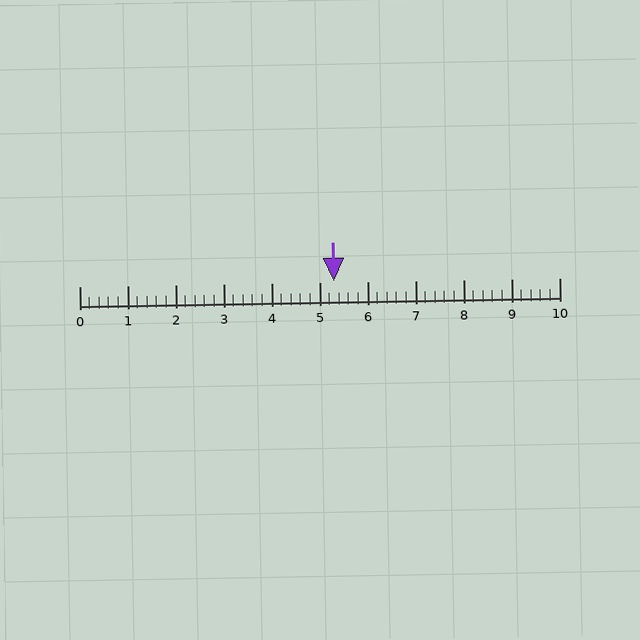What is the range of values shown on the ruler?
The ruler shows values from 0 to 10.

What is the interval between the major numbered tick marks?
The major tick marks are spaced 1 units apart.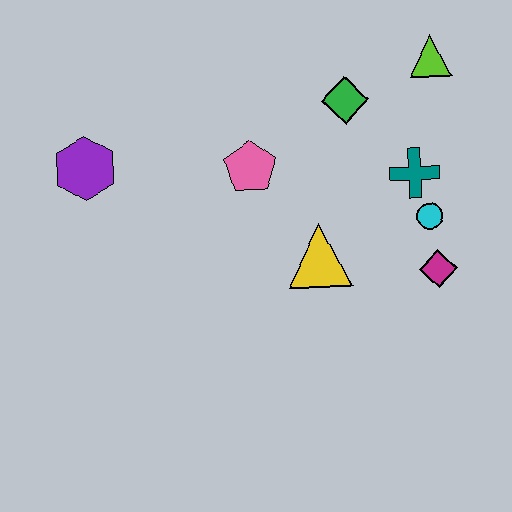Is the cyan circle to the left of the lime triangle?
Yes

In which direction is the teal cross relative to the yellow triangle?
The teal cross is to the right of the yellow triangle.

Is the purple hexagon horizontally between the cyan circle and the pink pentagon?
No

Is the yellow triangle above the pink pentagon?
No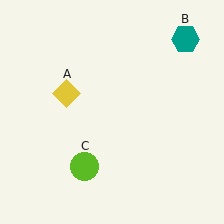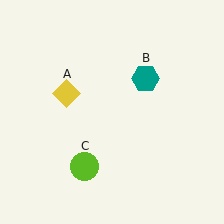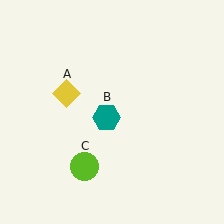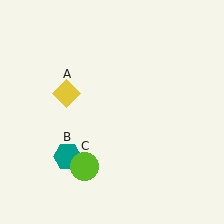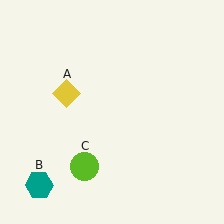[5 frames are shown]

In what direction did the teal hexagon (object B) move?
The teal hexagon (object B) moved down and to the left.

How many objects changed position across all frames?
1 object changed position: teal hexagon (object B).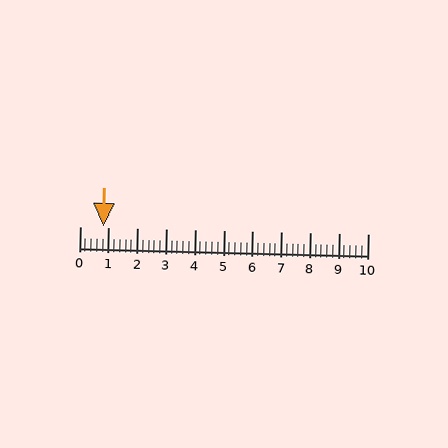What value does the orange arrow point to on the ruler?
The orange arrow points to approximately 0.8.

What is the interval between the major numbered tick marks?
The major tick marks are spaced 1 units apart.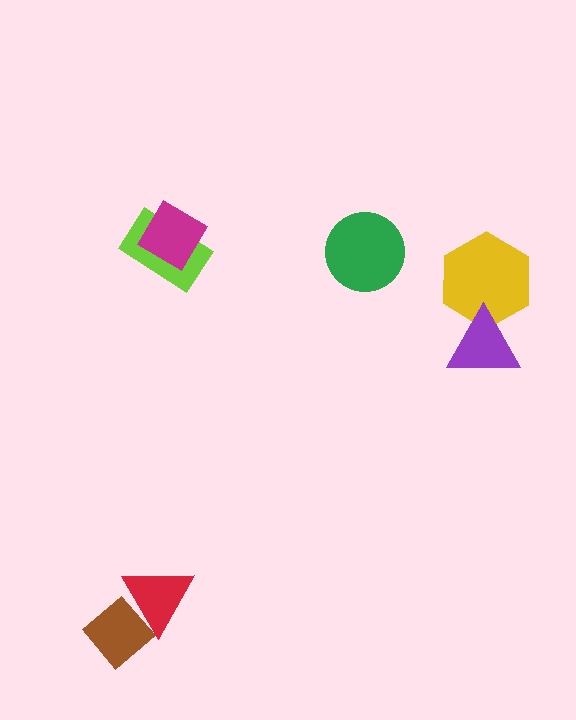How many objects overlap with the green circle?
0 objects overlap with the green circle.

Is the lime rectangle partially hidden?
Yes, it is partially covered by another shape.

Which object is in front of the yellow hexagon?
The purple triangle is in front of the yellow hexagon.